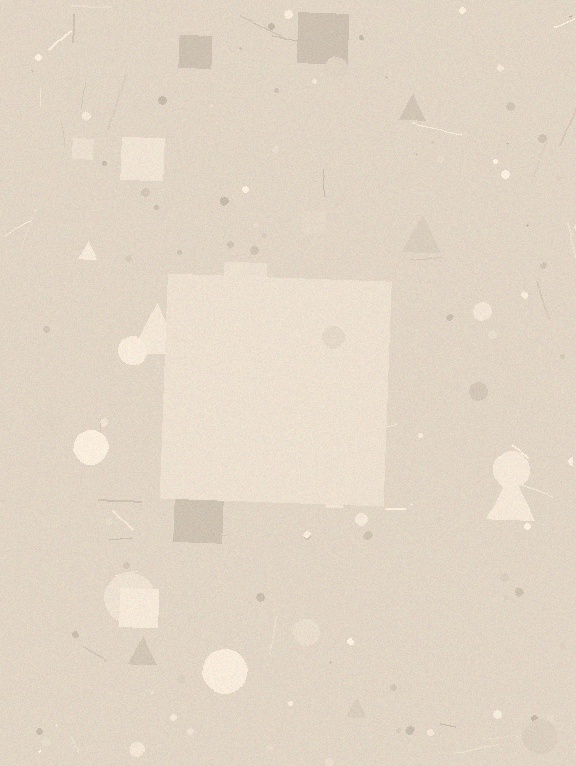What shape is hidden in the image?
A square is hidden in the image.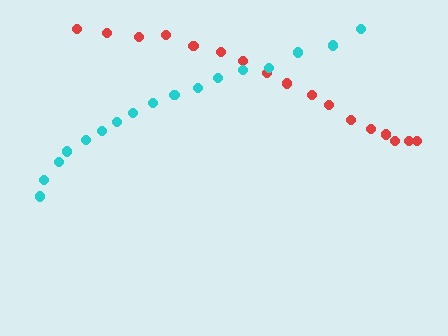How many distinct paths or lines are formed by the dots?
There are 2 distinct paths.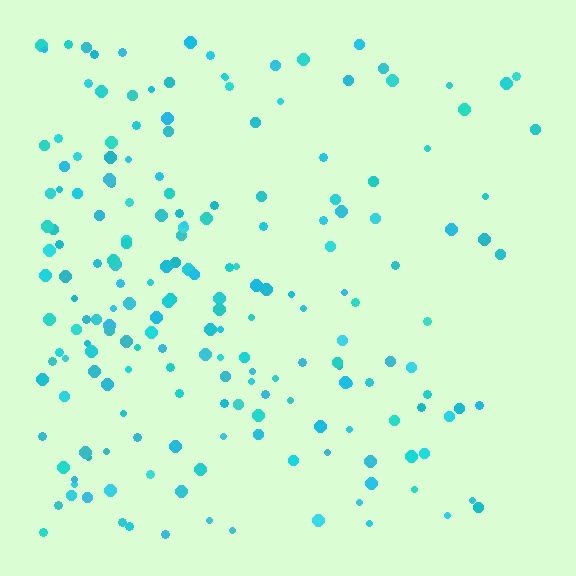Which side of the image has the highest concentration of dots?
The left.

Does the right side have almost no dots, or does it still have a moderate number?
Still a moderate number, just noticeably fewer than the left.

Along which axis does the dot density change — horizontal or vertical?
Horizontal.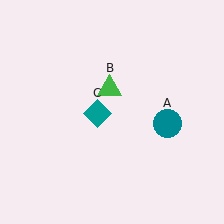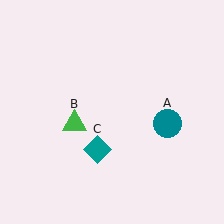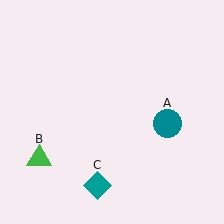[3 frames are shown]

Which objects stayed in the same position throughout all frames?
Teal circle (object A) remained stationary.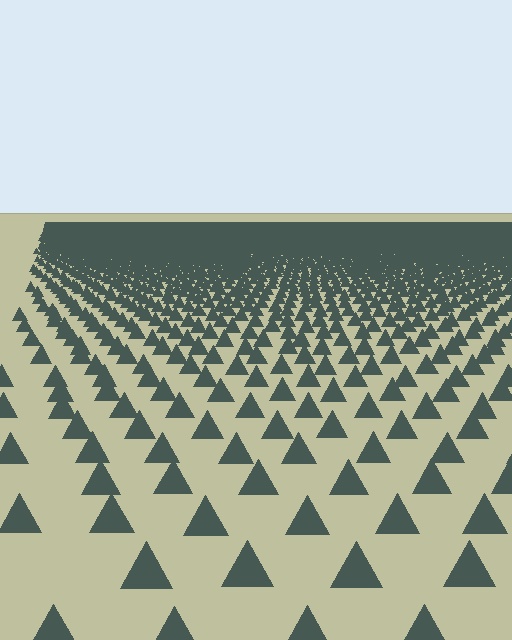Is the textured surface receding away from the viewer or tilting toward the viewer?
The surface is receding away from the viewer. Texture elements get smaller and denser toward the top.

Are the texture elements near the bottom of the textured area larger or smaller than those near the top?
Larger. Near the bottom, elements are closer to the viewer and appear at a bigger on-screen size.